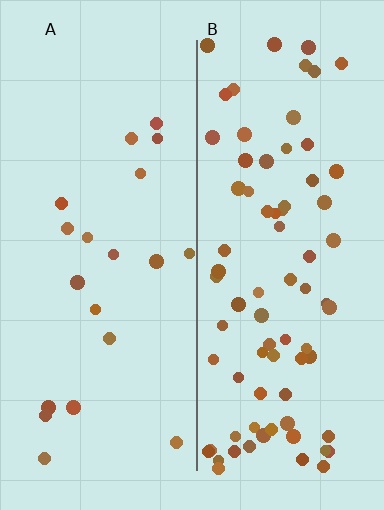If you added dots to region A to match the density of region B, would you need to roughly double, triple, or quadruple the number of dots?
Approximately quadruple.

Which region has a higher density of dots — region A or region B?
B (the right).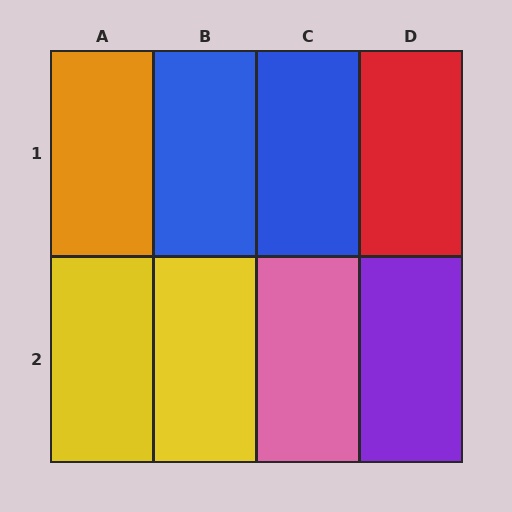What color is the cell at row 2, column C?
Pink.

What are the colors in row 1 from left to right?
Orange, blue, blue, red.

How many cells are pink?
1 cell is pink.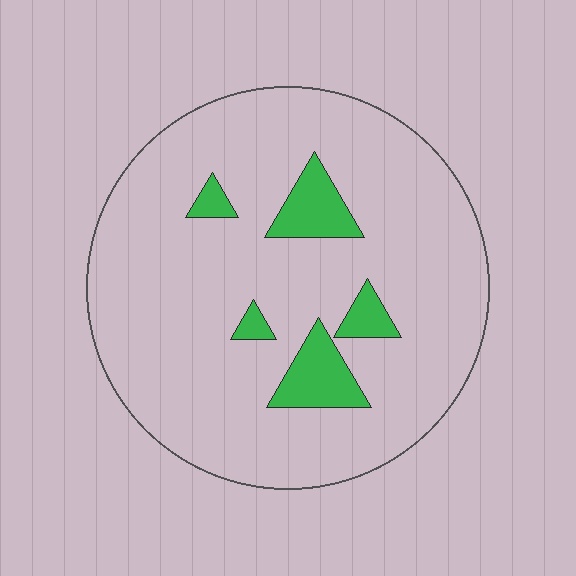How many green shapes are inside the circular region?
5.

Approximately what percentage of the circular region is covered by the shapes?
Approximately 10%.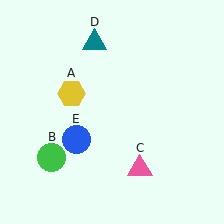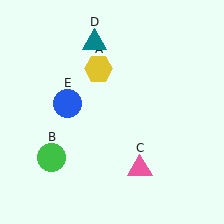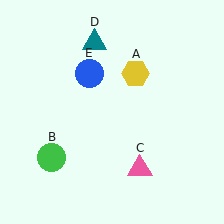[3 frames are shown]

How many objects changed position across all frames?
2 objects changed position: yellow hexagon (object A), blue circle (object E).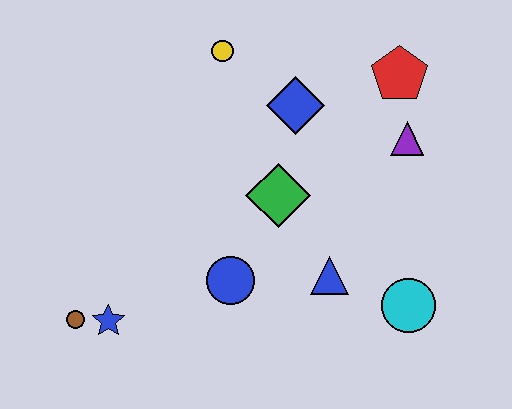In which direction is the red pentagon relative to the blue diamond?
The red pentagon is to the right of the blue diamond.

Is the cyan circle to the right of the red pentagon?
Yes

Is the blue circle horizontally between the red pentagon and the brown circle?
Yes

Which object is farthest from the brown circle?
The red pentagon is farthest from the brown circle.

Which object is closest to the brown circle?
The blue star is closest to the brown circle.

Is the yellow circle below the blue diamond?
No